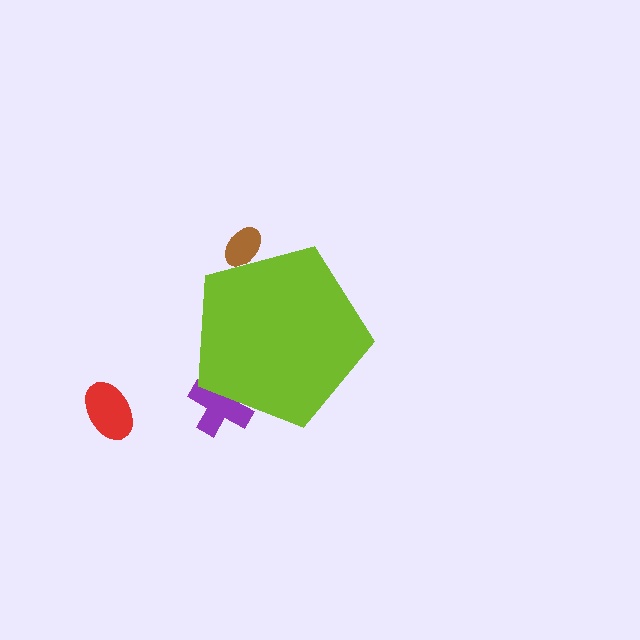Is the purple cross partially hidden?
Yes, the purple cross is partially hidden behind the lime pentagon.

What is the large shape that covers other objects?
A lime pentagon.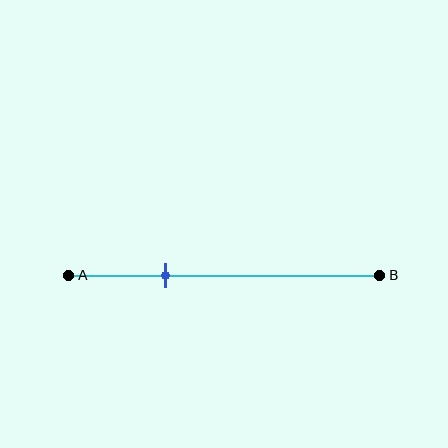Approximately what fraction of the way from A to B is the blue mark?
The blue mark is approximately 30% of the way from A to B.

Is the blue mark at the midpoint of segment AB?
No, the mark is at about 30% from A, not at the 50% midpoint.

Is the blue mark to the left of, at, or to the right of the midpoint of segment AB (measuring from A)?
The blue mark is to the left of the midpoint of segment AB.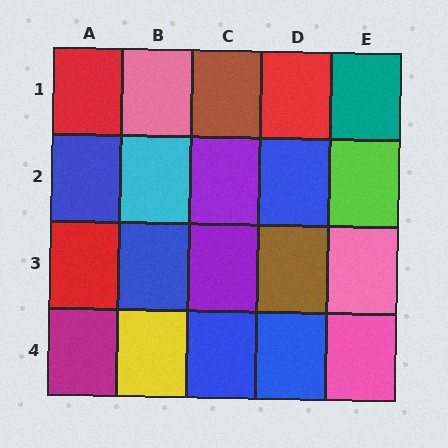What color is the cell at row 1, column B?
Pink.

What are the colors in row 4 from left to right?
Magenta, yellow, blue, blue, pink.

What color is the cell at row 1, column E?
Teal.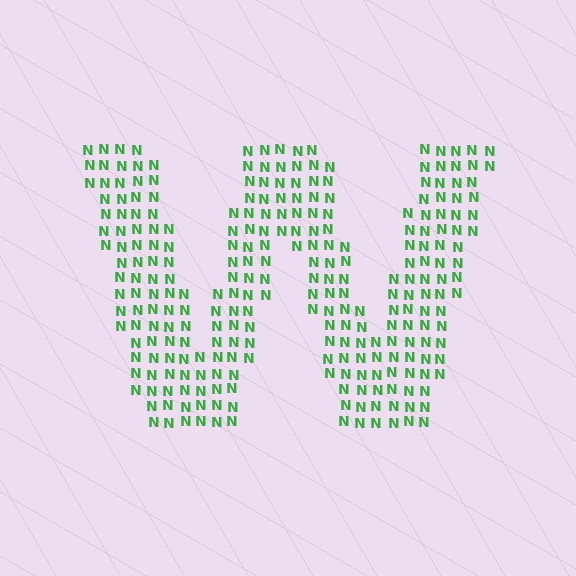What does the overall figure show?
The overall figure shows the letter W.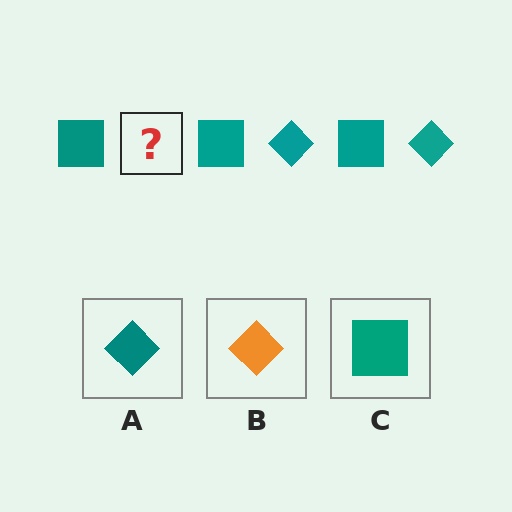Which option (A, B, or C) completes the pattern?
A.